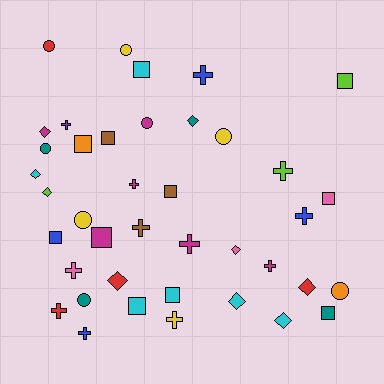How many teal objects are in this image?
There are 4 teal objects.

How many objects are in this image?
There are 40 objects.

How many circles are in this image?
There are 8 circles.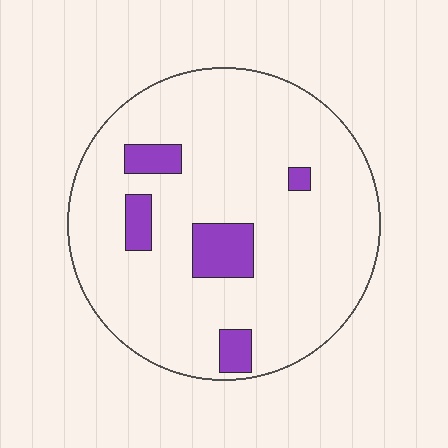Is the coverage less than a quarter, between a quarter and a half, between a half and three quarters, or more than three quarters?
Less than a quarter.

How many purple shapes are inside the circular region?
5.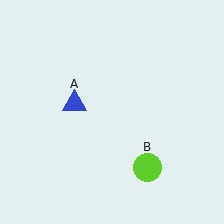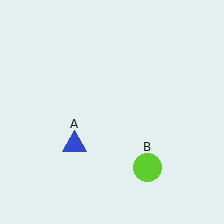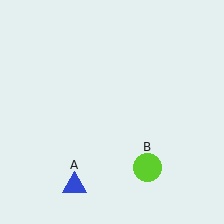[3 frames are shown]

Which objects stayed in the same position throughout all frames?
Lime circle (object B) remained stationary.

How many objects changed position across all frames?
1 object changed position: blue triangle (object A).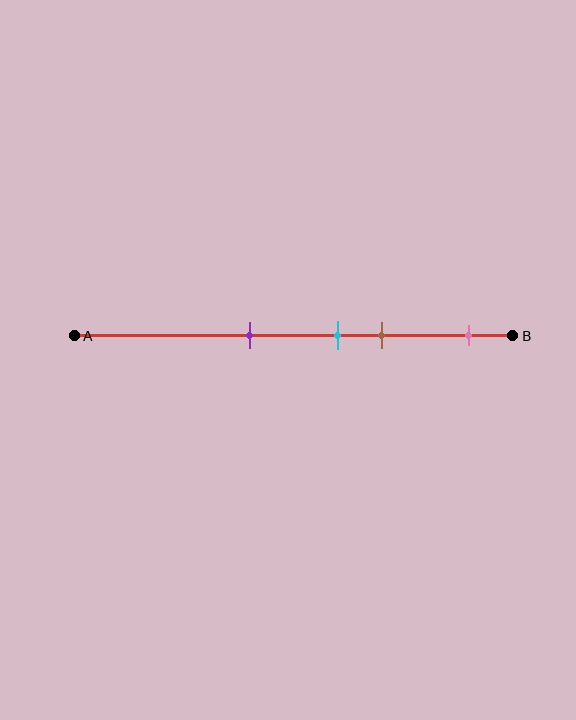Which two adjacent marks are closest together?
The cyan and brown marks are the closest adjacent pair.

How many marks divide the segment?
There are 4 marks dividing the segment.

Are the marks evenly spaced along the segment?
No, the marks are not evenly spaced.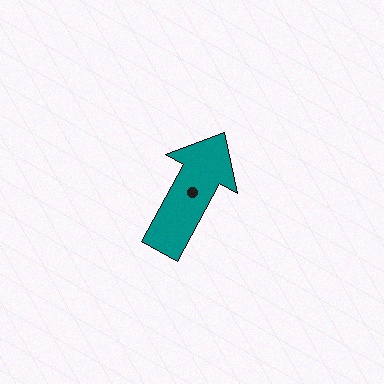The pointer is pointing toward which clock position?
Roughly 1 o'clock.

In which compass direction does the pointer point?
Northeast.